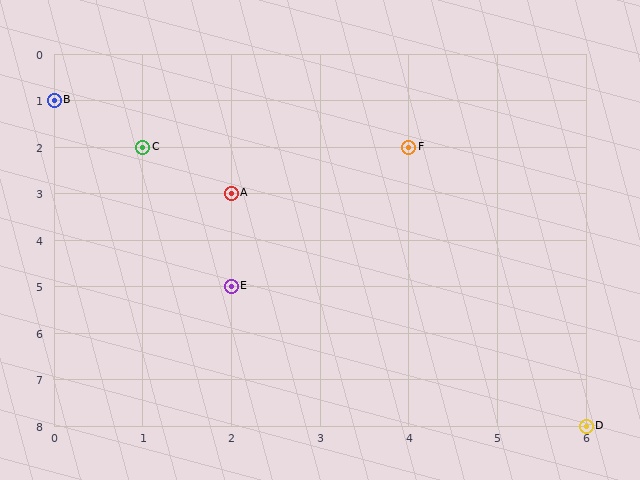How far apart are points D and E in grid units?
Points D and E are 4 columns and 3 rows apart (about 5.0 grid units diagonally).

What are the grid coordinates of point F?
Point F is at grid coordinates (4, 2).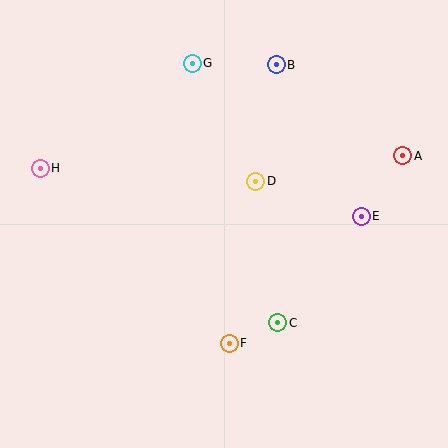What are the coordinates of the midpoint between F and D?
The midpoint between F and D is at (242, 262).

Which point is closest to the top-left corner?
Point H is closest to the top-left corner.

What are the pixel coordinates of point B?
Point B is at (276, 65).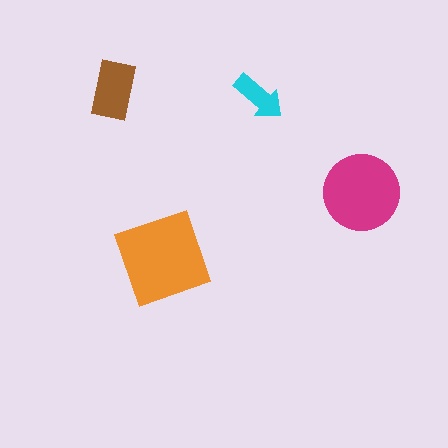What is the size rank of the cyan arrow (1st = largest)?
4th.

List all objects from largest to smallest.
The orange diamond, the magenta circle, the brown rectangle, the cyan arrow.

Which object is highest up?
The brown rectangle is topmost.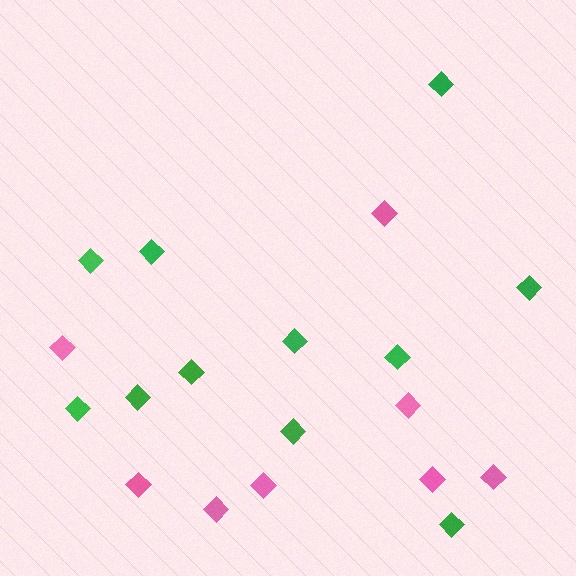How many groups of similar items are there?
There are 2 groups: one group of green diamonds (11) and one group of pink diamonds (8).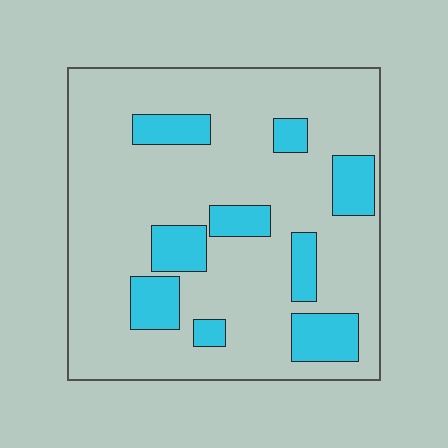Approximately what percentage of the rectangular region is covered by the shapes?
Approximately 20%.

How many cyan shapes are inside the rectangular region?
9.